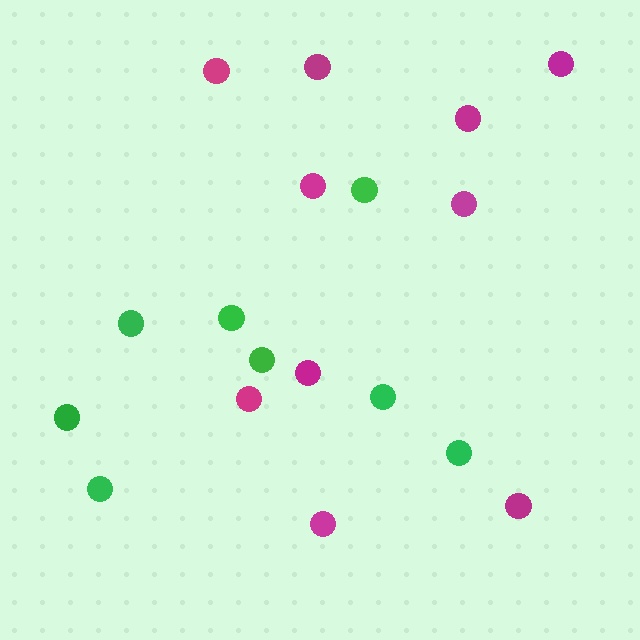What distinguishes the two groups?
There are 2 groups: one group of magenta circles (10) and one group of green circles (8).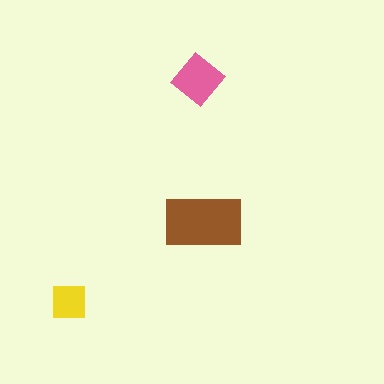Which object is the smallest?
The yellow square.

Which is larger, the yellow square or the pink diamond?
The pink diamond.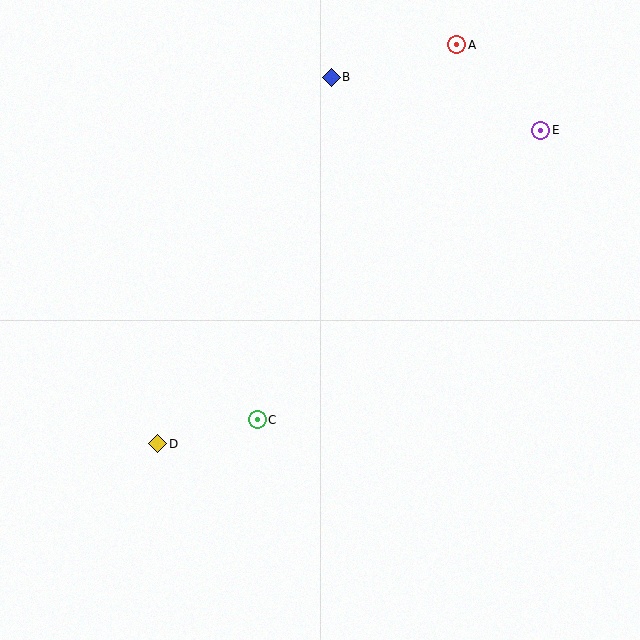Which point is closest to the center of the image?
Point C at (257, 420) is closest to the center.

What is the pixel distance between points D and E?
The distance between D and E is 495 pixels.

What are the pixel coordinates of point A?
Point A is at (457, 45).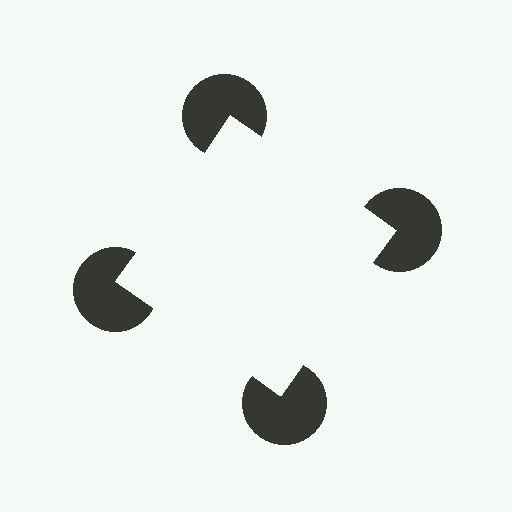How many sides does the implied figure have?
4 sides.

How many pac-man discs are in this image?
There are 4 — one at each vertex of the illusory square.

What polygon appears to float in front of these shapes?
An illusory square — its edges are inferred from the aligned wedge cuts in the pac-man discs, not physically drawn.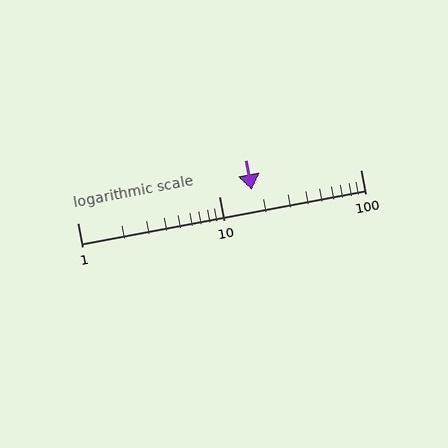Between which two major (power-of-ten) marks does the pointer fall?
The pointer is between 10 and 100.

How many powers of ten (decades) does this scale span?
The scale spans 2 decades, from 1 to 100.